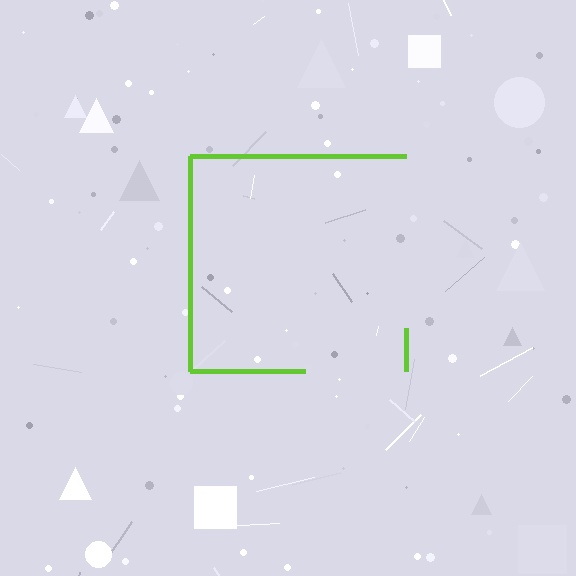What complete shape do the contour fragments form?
The contour fragments form a square.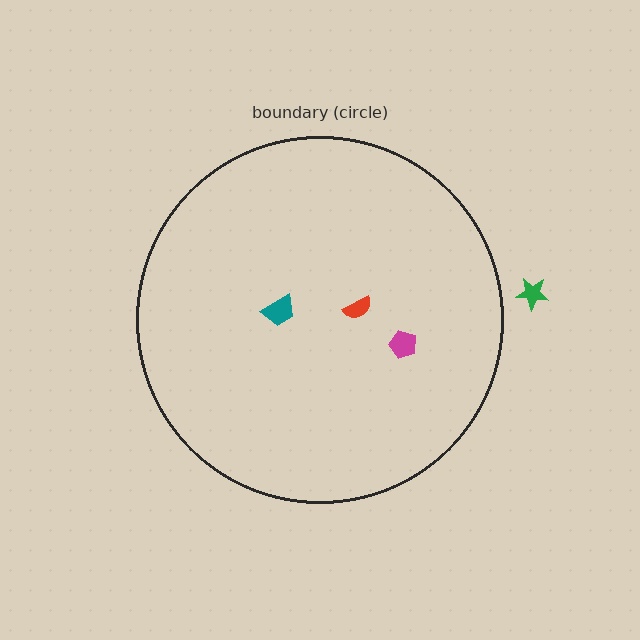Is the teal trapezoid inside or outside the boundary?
Inside.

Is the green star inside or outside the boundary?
Outside.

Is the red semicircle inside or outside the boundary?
Inside.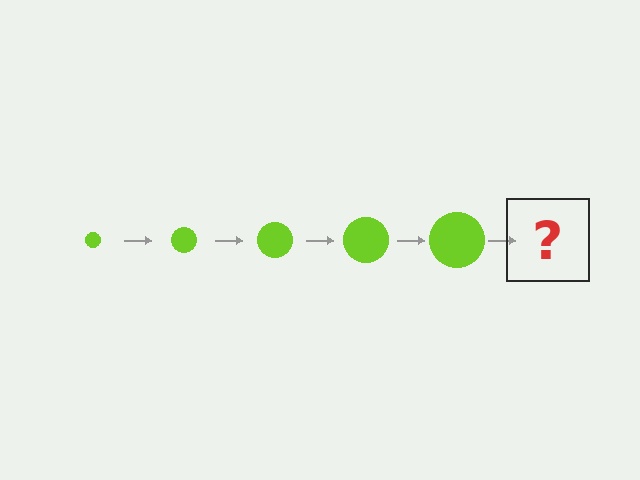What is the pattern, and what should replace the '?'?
The pattern is that the circle gets progressively larger each step. The '?' should be a lime circle, larger than the previous one.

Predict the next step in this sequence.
The next step is a lime circle, larger than the previous one.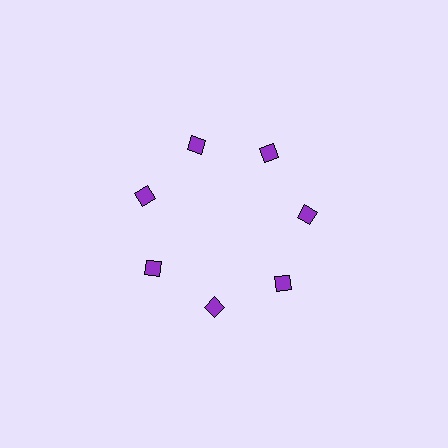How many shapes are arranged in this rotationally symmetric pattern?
There are 7 shapes, arranged in 7 groups of 1.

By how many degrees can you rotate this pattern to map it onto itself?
The pattern maps onto itself every 51 degrees of rotation.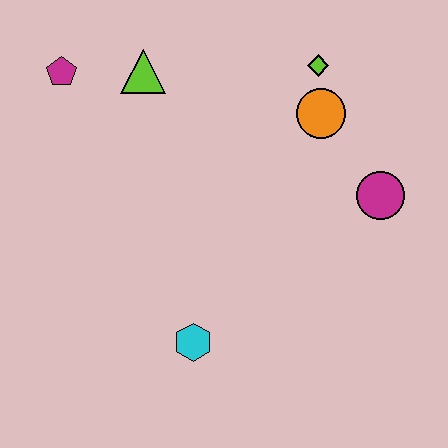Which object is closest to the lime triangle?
The magenta pentagon is closest to the lime triangle.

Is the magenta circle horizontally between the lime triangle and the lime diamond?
No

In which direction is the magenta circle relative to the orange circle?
The magenta circle is below the orange circle.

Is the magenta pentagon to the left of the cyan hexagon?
Yes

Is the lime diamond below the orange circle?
No